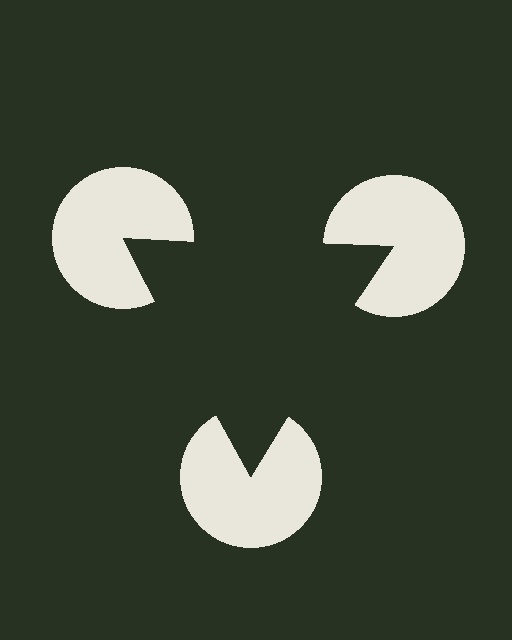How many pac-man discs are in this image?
There are 3 — one at each vertex of the illusory triangle.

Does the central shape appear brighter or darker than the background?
It typically appears slightly darker than the background, even though no actual brightness change is drawn.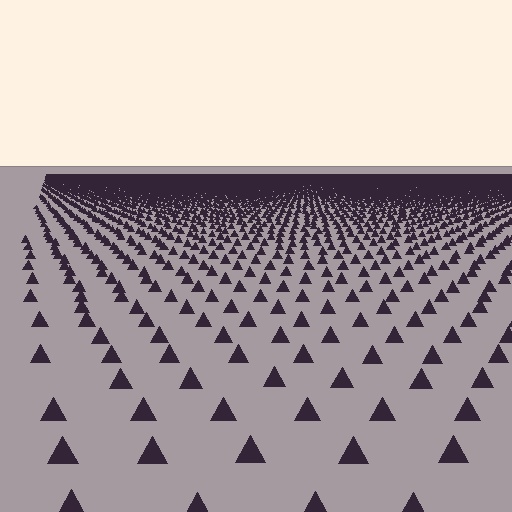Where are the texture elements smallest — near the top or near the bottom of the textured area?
Near the top.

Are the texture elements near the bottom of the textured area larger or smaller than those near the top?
Larger. Near the bottom, elements are closer to the viewer and appear at a bigger on-screen size.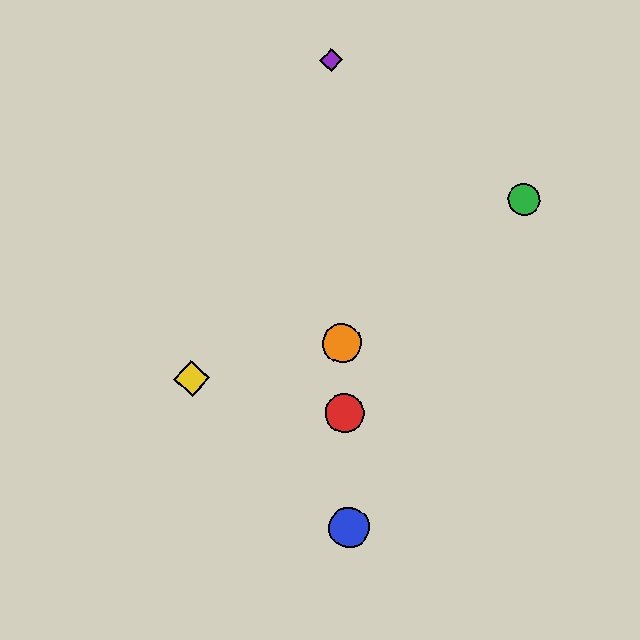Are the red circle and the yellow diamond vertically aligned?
No, the red circle is at x≈345 and the yellow diamond is at x≈192.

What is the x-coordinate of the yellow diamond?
The yellow diamond is at x≈192.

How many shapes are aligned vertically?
4 shapes (the red circle, the blue circle, the purple diamond, the orange circle) are aligned vertically.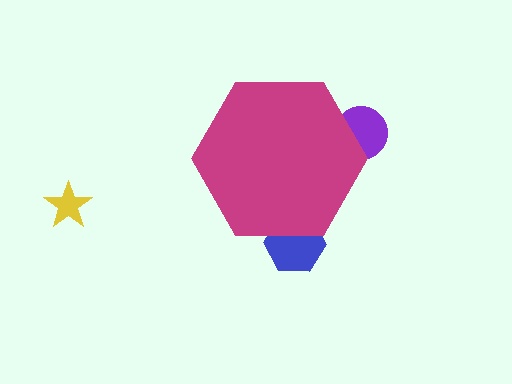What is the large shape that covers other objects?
A magenta hexagon.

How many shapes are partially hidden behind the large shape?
2 shapes are partially hidden.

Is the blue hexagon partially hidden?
Yes, the blue hexagon is partially hidden behind the magenta hexagon.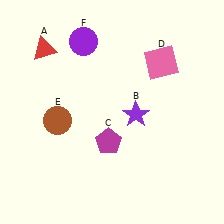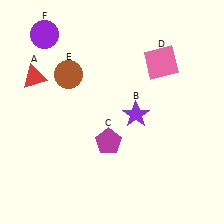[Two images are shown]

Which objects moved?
The objects that moved are: the red triangle (A), the brown circle (E), the purple circle (F).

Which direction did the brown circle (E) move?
The brown circle (E) moved up.